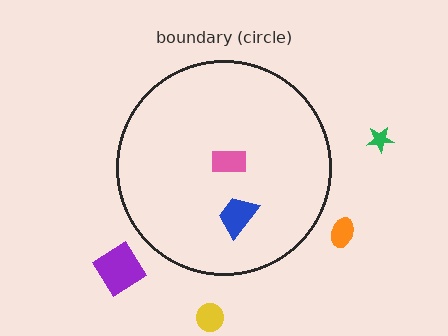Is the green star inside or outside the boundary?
Outside.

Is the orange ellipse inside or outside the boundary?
Outside.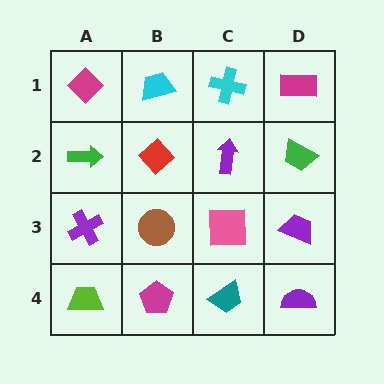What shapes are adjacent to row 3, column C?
A purple arrow (row 2, column C), a teal trapezoid (row 4, column C), a brown circle (row 3, column B), a purple trapezoid (row 3, column D).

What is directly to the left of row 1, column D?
A cyan cross.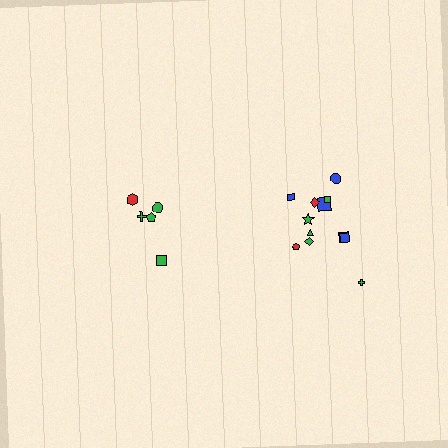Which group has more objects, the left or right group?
The right group.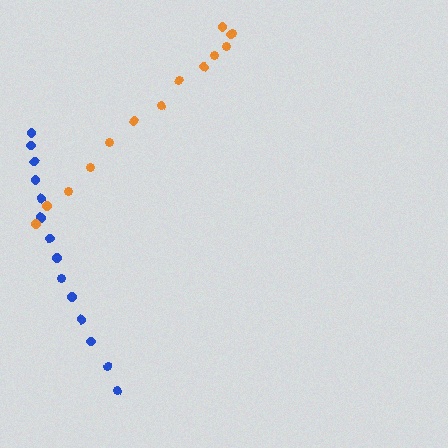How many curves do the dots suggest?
There are 2 distinct paths.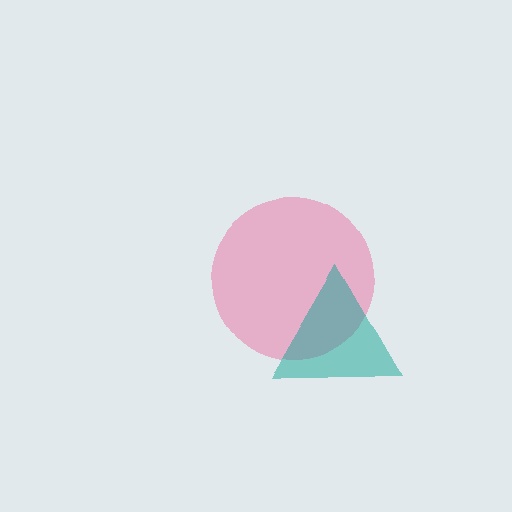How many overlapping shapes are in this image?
There are 2 overlapping shapes in the image.